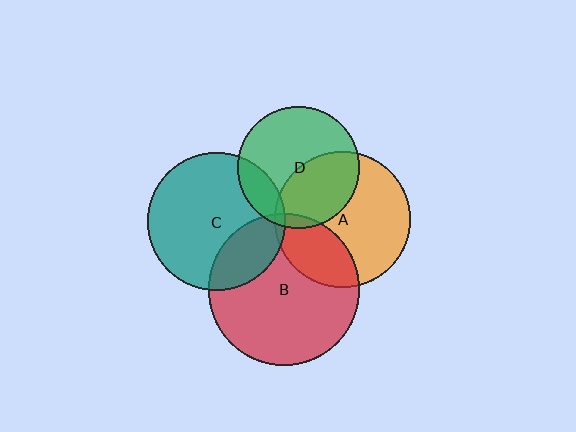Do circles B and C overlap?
Yes.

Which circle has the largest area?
Circle B (red).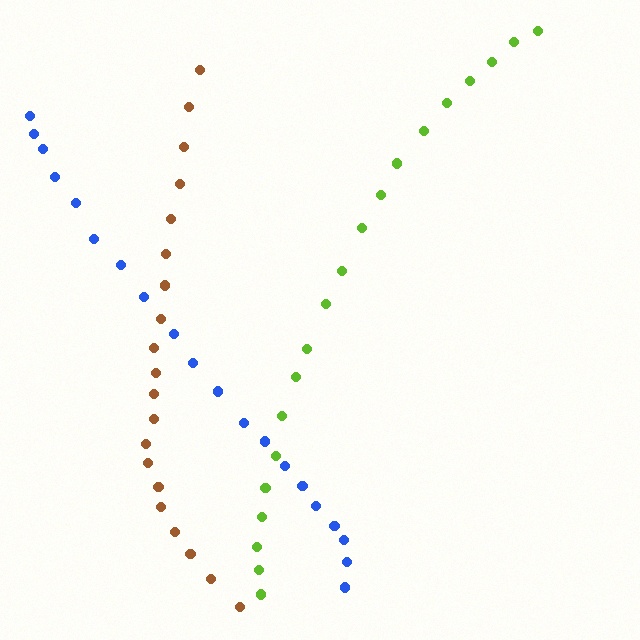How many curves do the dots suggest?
There are 3 distinct paths.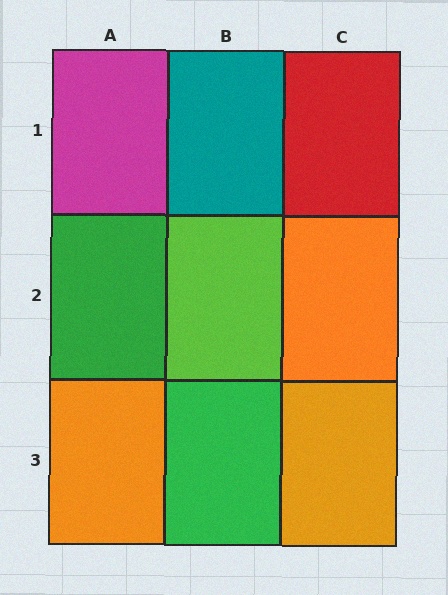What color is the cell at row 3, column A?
Orange.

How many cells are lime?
1 cell is lime.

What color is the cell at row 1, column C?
Red.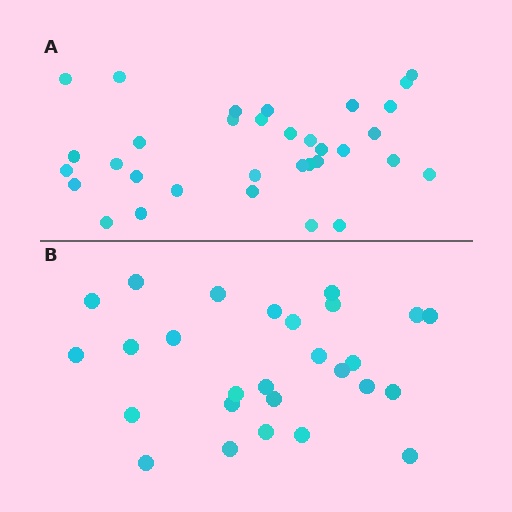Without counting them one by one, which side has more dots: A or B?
Region A (the top region) has more dots.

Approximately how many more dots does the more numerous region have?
Region A has about 6 more dots than region B.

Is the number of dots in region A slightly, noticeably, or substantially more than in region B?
Region A has only slightly more — the two regions are fairly close. The ratio is roughly 1.2 to 1.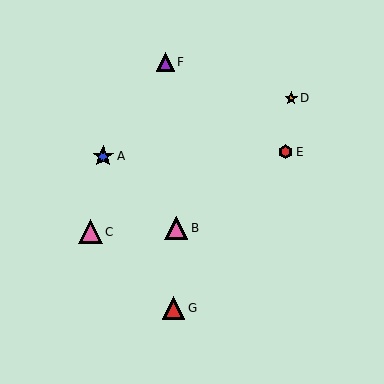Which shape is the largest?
The pink triangle (labeled C) is the largest.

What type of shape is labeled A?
Shape A is a blue star.